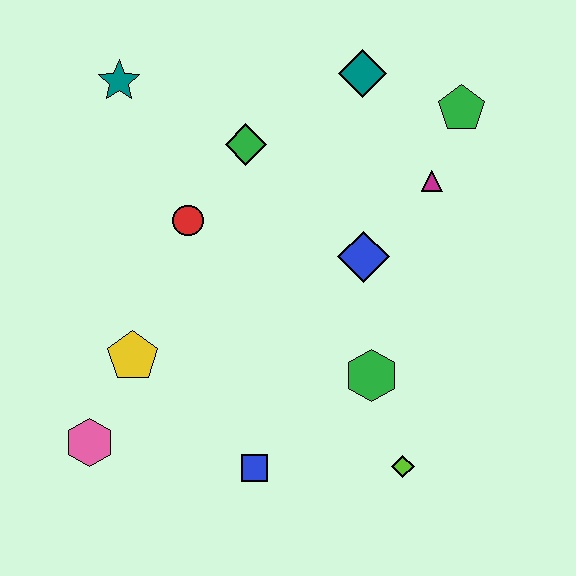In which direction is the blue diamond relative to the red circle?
The blue diamond is to the right of the red circle.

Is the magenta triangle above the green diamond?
No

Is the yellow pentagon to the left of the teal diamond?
Yes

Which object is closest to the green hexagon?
The lime diamond is closest to the green hexagon.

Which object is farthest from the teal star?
The lime diamond is farthest from the teal star.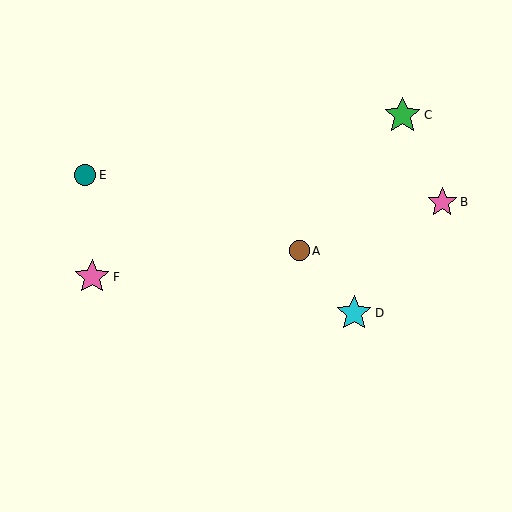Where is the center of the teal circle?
The center of the teal circle is at (85, 175).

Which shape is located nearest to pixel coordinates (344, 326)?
The cyan star (labeled D) at (354, 313) is nearest to that location.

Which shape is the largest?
The green star (labeled C) is the largest.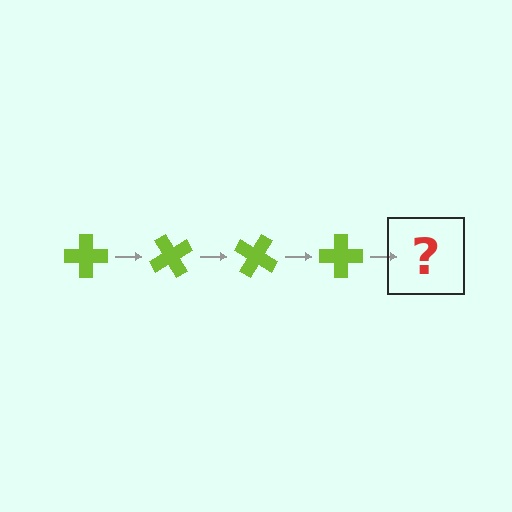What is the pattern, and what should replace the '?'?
The pattern is that the cross rotates 60 degrees each step. The '?' should be a lime cross rotated 240 degrees.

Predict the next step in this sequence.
The next step is a lime cross rotated 240 degrees.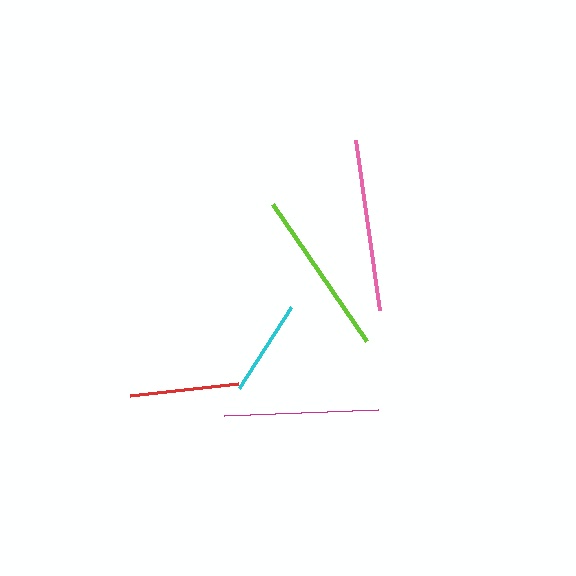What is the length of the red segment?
The red segment is approximately 109 pixels long.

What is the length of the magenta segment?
The magenta segment is approximately 154 pixels long.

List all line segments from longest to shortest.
From longest to shortest: pink, lime, magenta, red, cyan.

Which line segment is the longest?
The pink line is the longest at approximately 171 pixels.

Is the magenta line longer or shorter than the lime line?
The lime line is longer than the magenta line.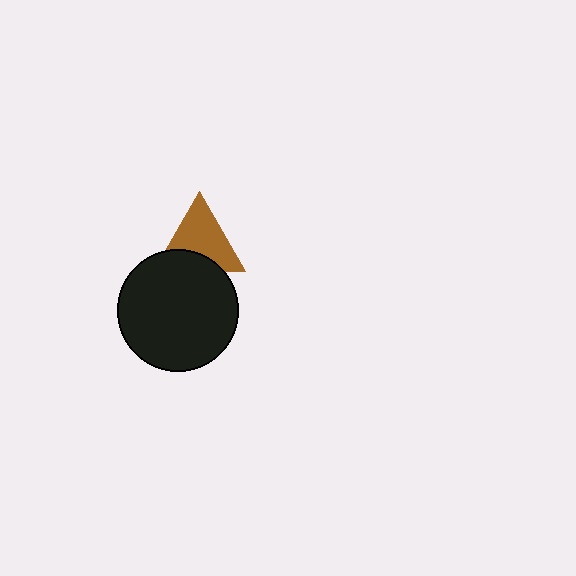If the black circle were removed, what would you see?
You would see the complete brown triangle.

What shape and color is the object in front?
The object in front is a black circle.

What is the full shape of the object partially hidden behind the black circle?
The partially hidden object is a brown triangle.